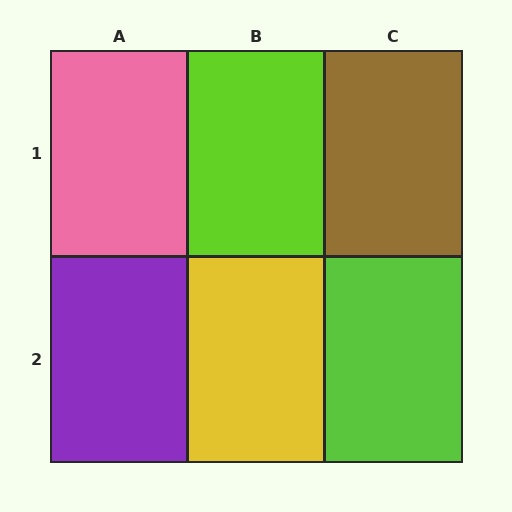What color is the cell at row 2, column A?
Purple.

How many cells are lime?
2 cells are lime.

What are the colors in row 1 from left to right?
Pink, lime, brown.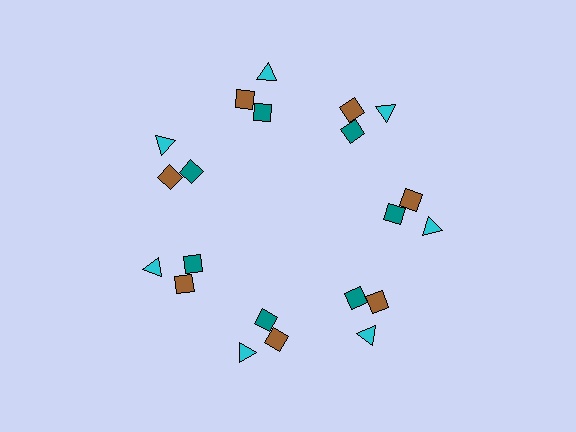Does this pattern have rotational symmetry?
Yes, this pattern has 7-fold rotational symmetry. It looks the same after rotating 51 degrees around the center.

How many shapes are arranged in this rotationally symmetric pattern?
There are 21 shapes, arranged in 7 groups of 3.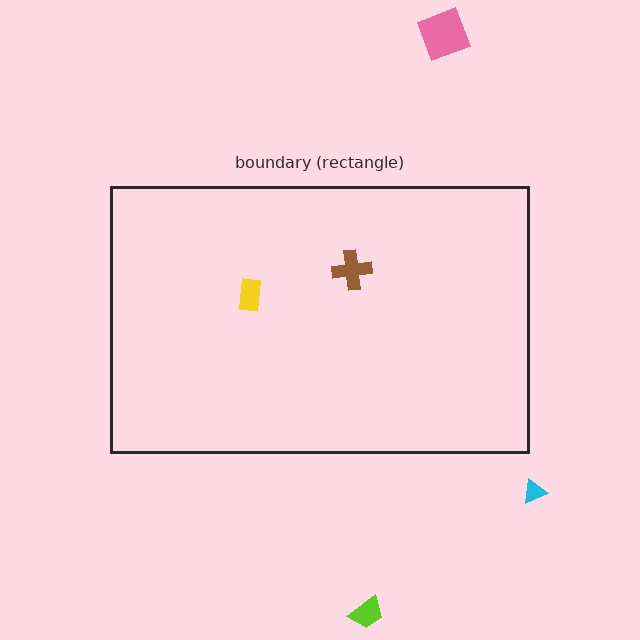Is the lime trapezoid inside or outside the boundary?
Outside.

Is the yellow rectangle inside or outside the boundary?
Inside.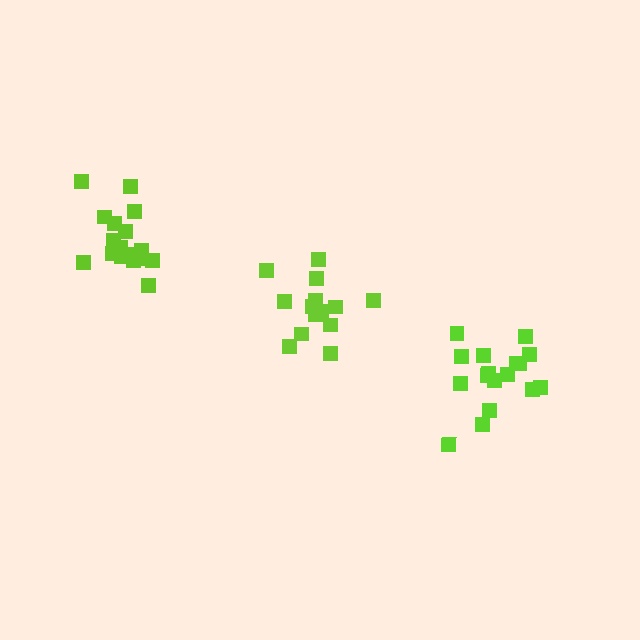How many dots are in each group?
Group 1: 17 dots, Group 2: 14 dots, Group 3: 17 dots (48 total).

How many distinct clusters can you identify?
There are 3 distinct clusters.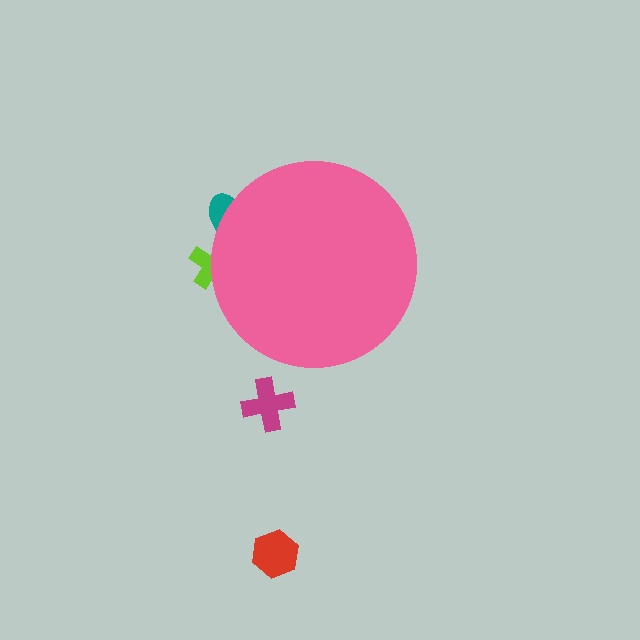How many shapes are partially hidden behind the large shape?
2 shapes are partially hidden.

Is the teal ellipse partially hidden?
Yes, the teal ellipse is partially hidden behind the pink circle.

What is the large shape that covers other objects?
A pink circle.